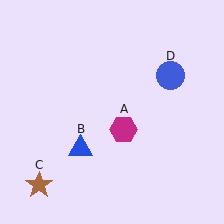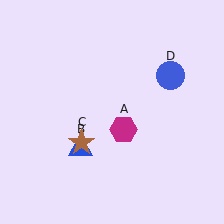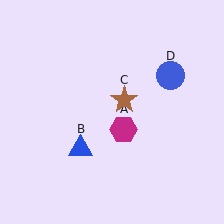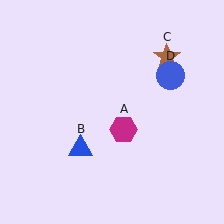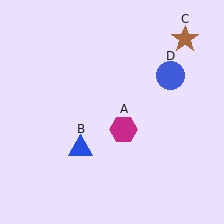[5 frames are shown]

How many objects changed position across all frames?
1 object changed position: brown star (object C).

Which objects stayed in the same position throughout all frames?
Magenta hexagon (object A) and blue triangle (object B) and blue circle (object D) remained stationary.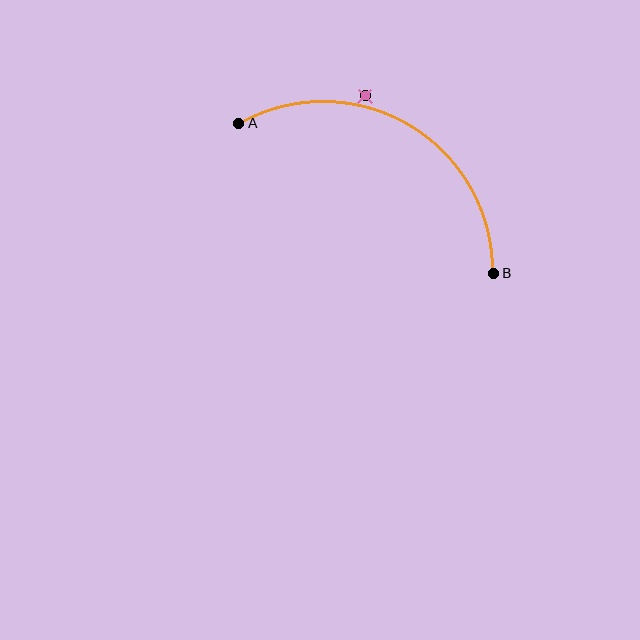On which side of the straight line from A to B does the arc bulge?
The arc bulges above the straight line connecting A and B.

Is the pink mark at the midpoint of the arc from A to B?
No — the pink mark does not lie on the arc at all. It sits slightly outside the curve.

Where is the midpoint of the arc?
The arc midpoint is the point on the curve farthest from the straight line joining A and B. It sits above that line.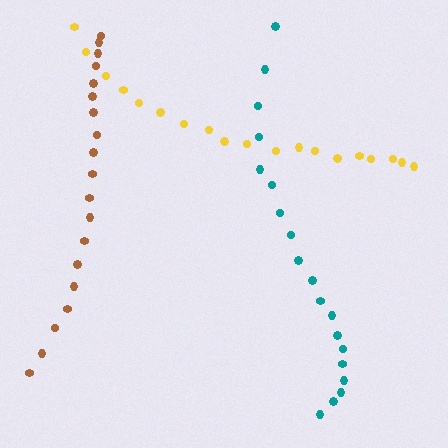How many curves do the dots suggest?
There are 3 distinct paths.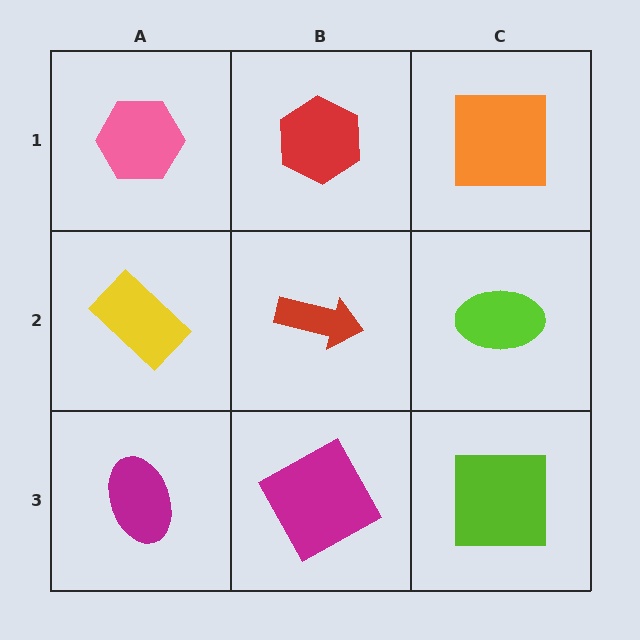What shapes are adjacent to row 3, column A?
A yellow rectangle (row 2, column A), a magenta square (row 3, column B).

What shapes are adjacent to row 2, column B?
A red hexagon (row 1, column B), a magenta square (row 3, column B), a yellow rectangle (row 2, column A), a lime ellipse (row 2, column C).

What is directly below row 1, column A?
A yellow rectangle.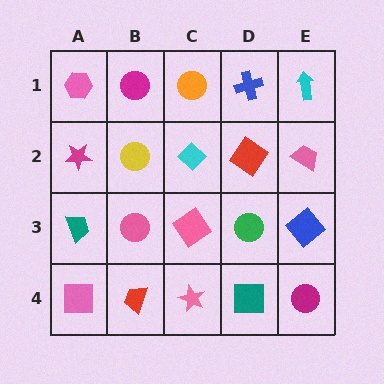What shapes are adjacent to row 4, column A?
A teal trapezoid (row 3, column A), a red trapezoid (row 4, column B).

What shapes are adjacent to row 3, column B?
A yellow circle (row 2, column B), a red trapezoid (row 4, column B), a teal trapezoid (row 3, column A), a pink diamond (row 3, column C).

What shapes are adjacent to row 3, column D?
A red diamond (row 2, column D), a teal square (row 4, column D), a pink diamond (row 3, column C), a blue diamond (row 3, column E).